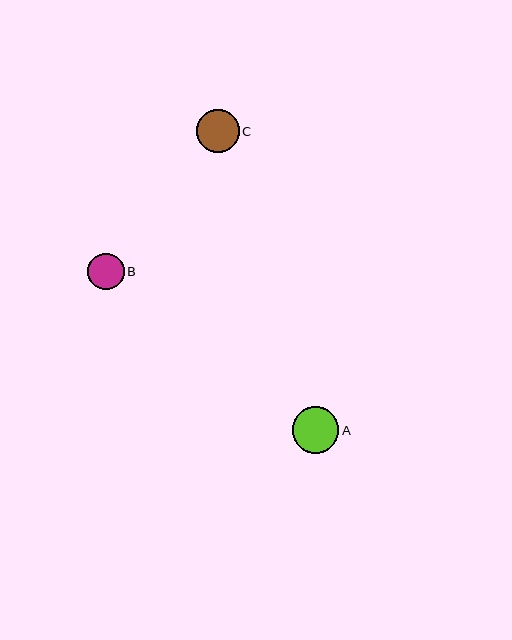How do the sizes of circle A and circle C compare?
Circle A and circle C are approximately the same size.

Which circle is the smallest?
Circle B is the smallest with a size of approximately 37 pixels.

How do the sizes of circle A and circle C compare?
Circle A and circle C are approximately the same size.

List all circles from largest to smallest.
From largest to smallest: A, C, B.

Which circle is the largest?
Circle A is the largest with a size of approximately 46 pixels.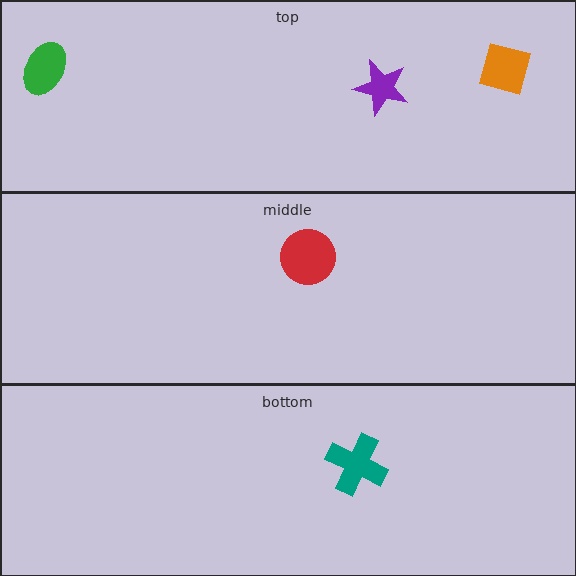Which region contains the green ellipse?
The top region.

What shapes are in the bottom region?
The teal cross.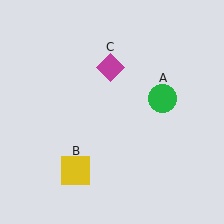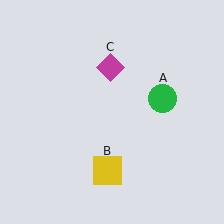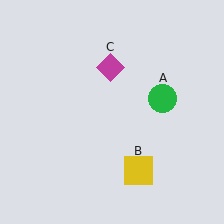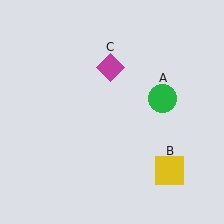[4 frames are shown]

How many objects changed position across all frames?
1 object changed position: yellow square (object B).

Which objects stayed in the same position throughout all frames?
Green circle (object A) and magenta diamond (object C) remained stationary.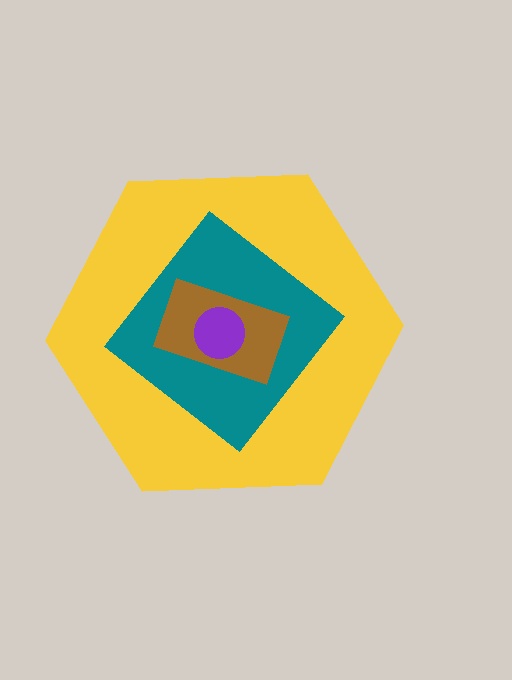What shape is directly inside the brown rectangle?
The purple circle.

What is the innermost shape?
The purple circle.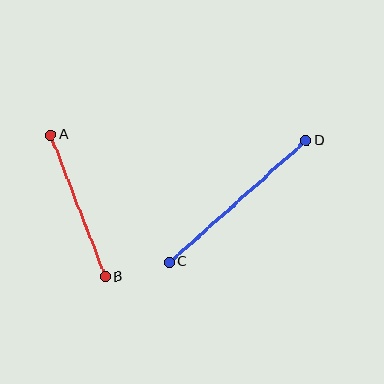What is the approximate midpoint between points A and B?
The midpoint is at approximately (78, 206) pixels.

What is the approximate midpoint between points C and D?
The midpoint is at approximately (238, 201) pixels.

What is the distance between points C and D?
The distance is approximately 183 pixels.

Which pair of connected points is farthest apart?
Points C and D are farthest apart.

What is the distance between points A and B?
The distance is approximately 152 pixels.